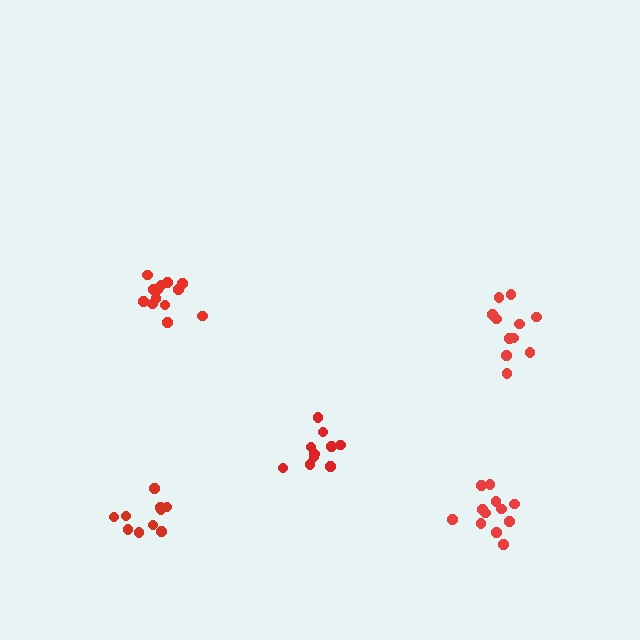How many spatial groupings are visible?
There are 5 spatial groupings.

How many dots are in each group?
Group 1: 10 dots, Group 2: 11 dots, Group 3: 13 dots, Group 4: 10 dots, Group 5: 12 dots (56 total).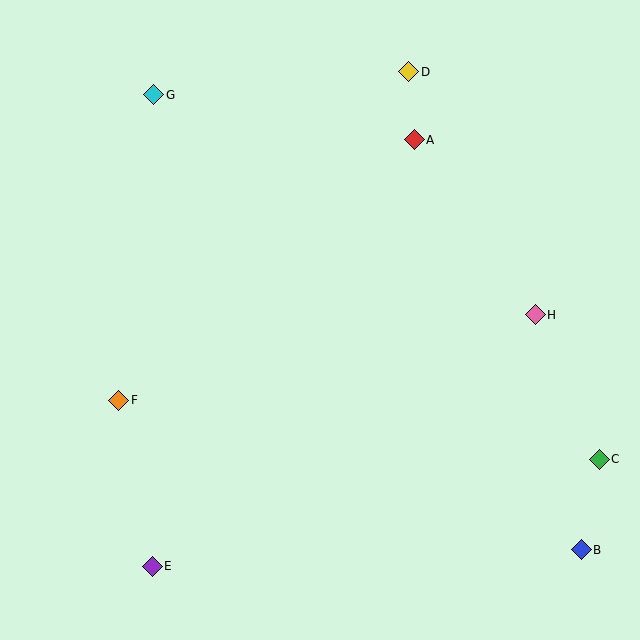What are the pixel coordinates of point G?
Point G is at (154, 95).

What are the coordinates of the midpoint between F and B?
The midpoint between F and B is at (350, 475).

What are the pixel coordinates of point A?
Point A is at (414, 140).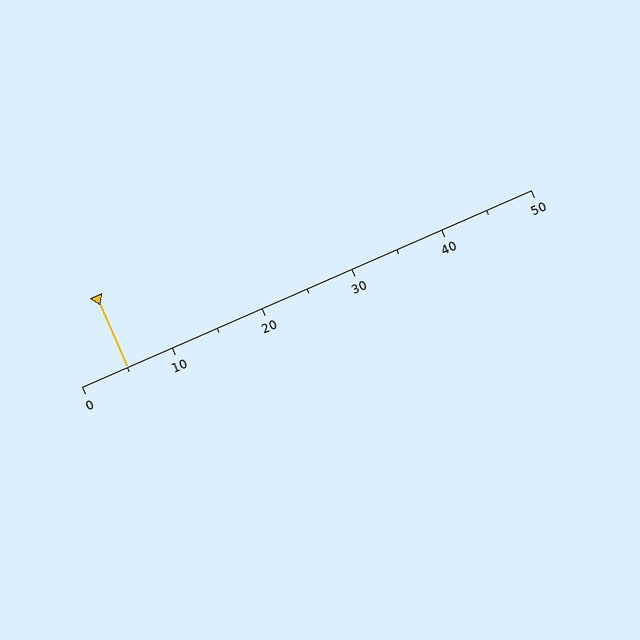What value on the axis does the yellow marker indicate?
The marker indicates approximately 5.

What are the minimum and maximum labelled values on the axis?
The axis runs from 0 to 50.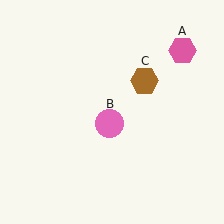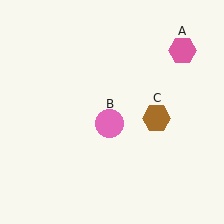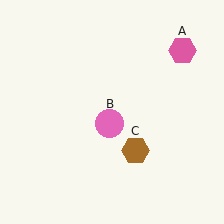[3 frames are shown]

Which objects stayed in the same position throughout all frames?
Pink hexagon (object A) and pink circle (object B) remained stationary.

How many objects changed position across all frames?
1 object changed position: brown hexagon (object C).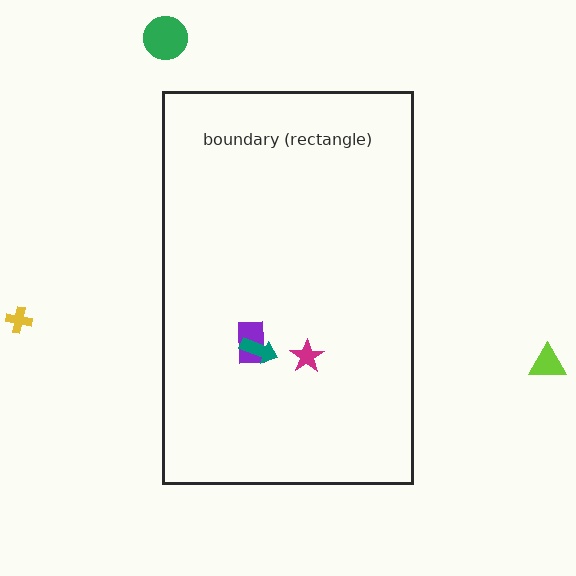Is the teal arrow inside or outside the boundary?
Inside.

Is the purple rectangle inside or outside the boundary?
Inside.